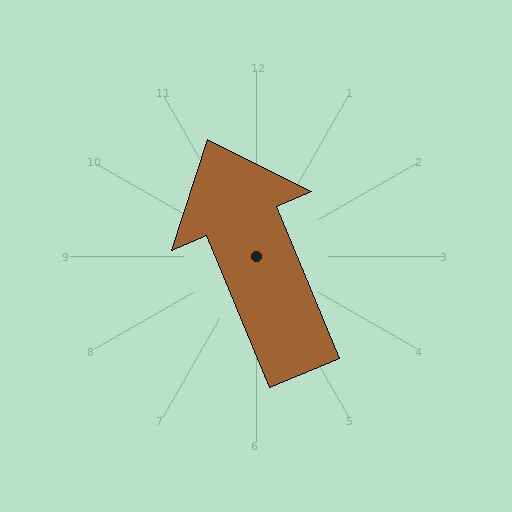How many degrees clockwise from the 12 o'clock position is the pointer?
Approximately 337 degrees.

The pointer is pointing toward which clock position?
Roughly 11 o'clock.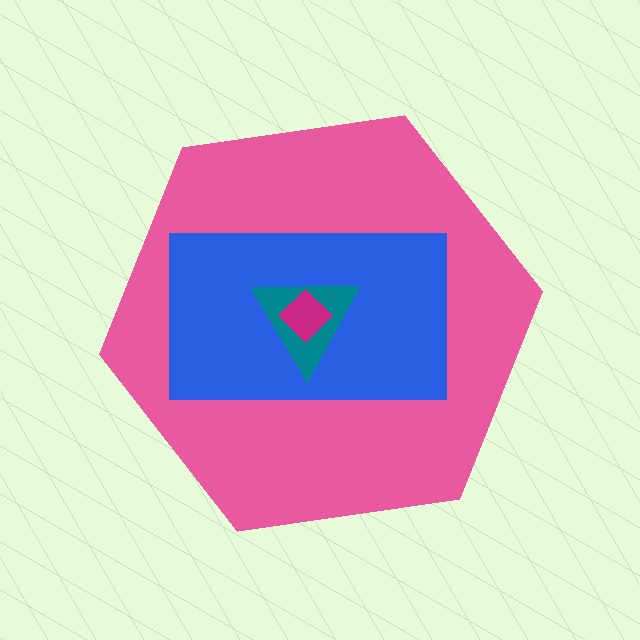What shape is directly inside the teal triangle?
The magenta diamond.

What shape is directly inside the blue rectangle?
The teal triangle.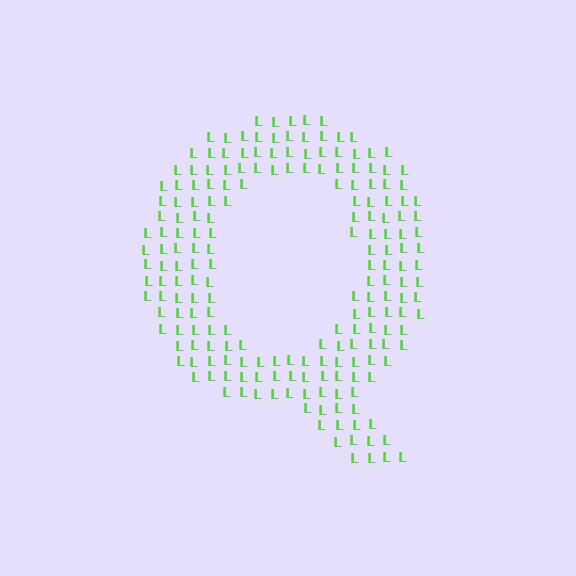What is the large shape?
The large shape is the letter Q.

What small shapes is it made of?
It is made of small letter L's.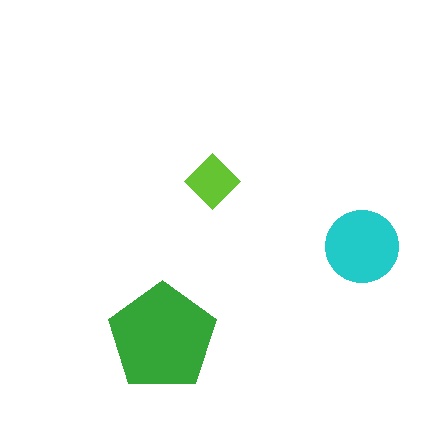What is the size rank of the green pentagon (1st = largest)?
1st.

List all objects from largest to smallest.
The green pentagon, the cyan circle, the lime diamond.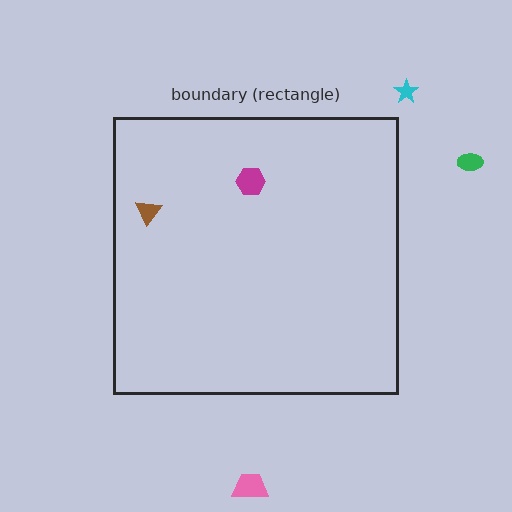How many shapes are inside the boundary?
2 inside, 3 outside.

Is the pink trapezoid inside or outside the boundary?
Outside.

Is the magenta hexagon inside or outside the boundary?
Inside.